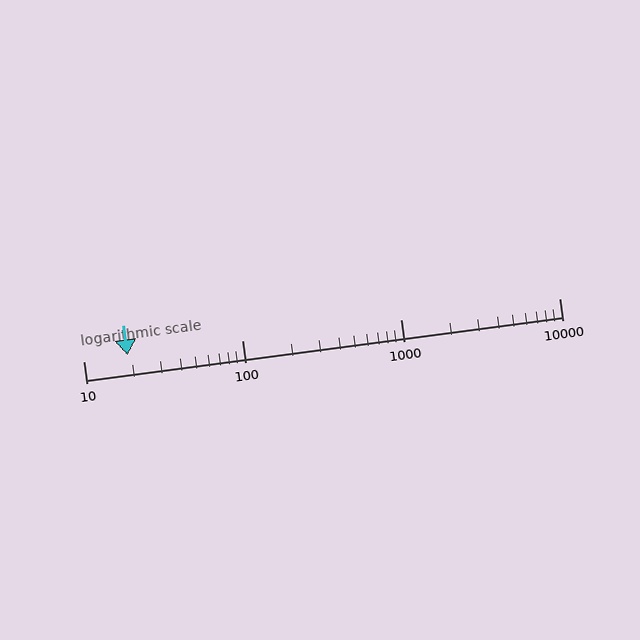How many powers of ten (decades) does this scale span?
The scale spans 3 decades, from 10 to 10000.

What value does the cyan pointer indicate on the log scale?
The pointer indicates approximately 19.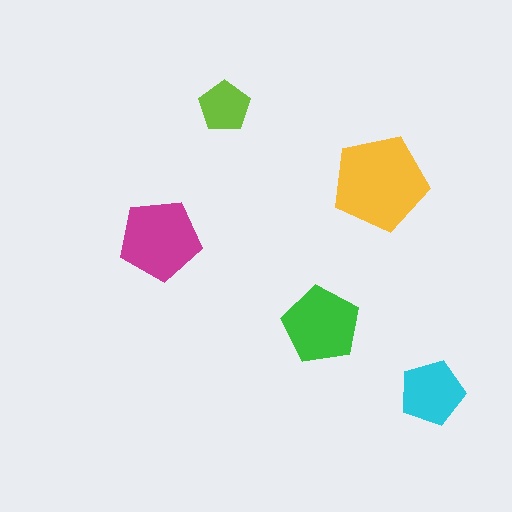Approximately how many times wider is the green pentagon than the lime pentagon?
About 1.5 times wider.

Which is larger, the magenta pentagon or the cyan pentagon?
The magenta one.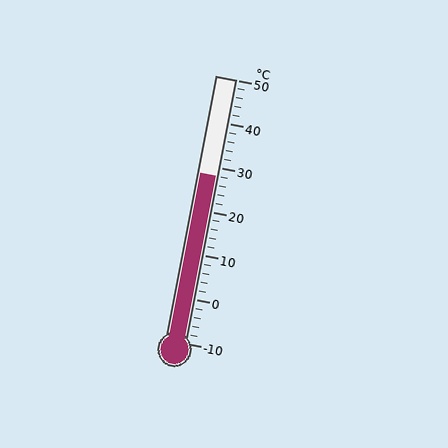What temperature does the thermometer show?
The thermometer shows approximately 28°C.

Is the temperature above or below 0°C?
The temperature is above 0°C.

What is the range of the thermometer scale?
The thermometer scale ranges from -10°C to 50°C.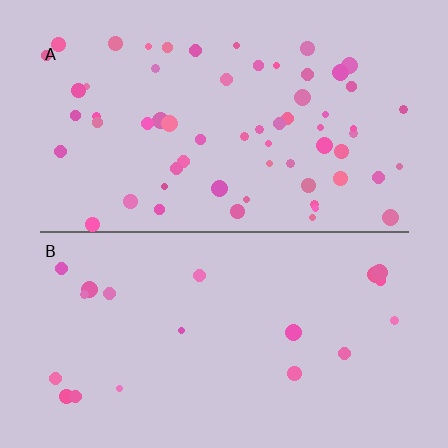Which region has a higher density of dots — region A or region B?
A (the top).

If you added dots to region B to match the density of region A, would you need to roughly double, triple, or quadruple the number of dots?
Approximately triple.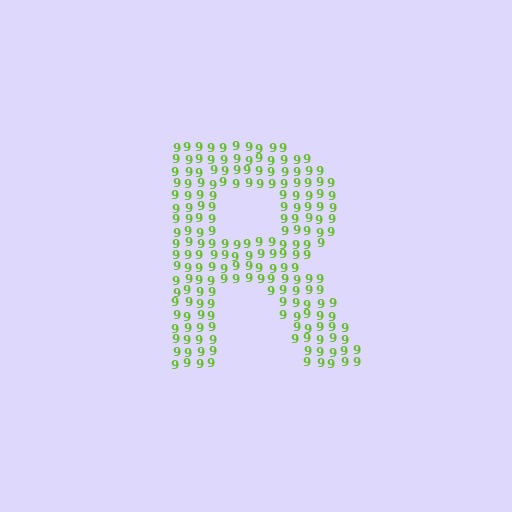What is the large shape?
The large shape is the letter R.